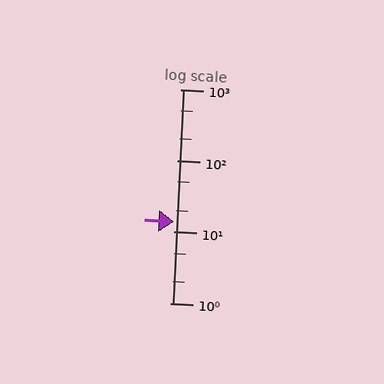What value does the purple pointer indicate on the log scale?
The pointer indicates approximately 14.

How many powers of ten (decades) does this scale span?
The scale spans 3 decades, from 1 to 1000.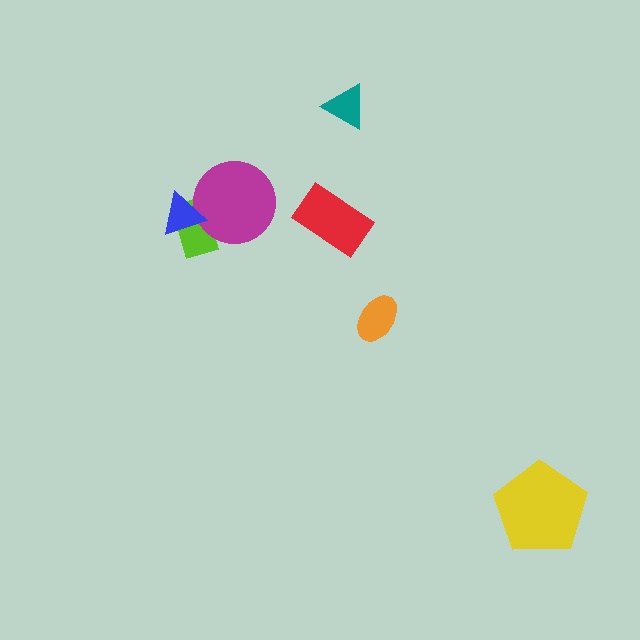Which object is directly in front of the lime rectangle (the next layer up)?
The magenta circle is directly in front of the lime rectangle.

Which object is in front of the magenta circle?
The blue triangle is in front of the magenta circle.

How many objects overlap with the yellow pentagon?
0 objects overlap with the yellow pentagon.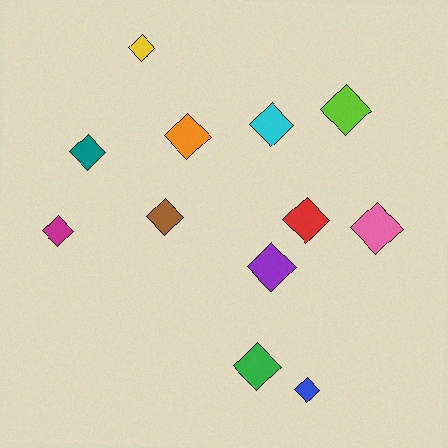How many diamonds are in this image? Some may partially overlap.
There are 12 diamonds.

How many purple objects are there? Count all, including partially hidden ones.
There is 1 purple object.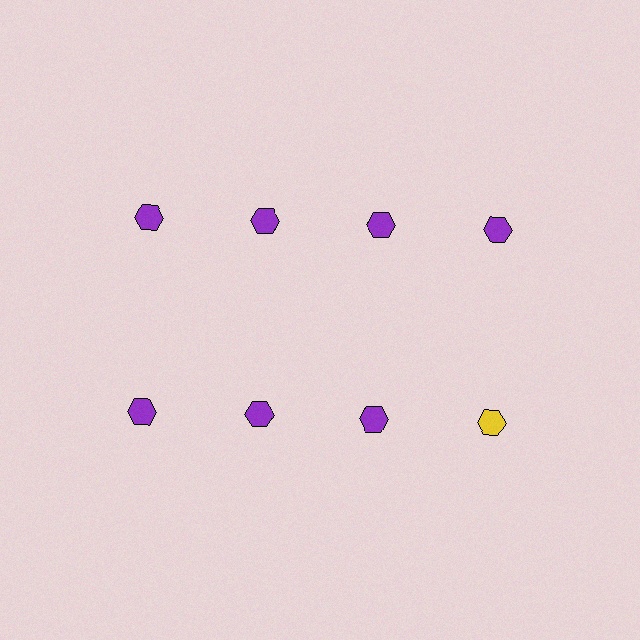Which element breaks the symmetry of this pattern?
The yellow hexagon in the second row, second from right column breaks the symmetry. All other shapes are purple hexagons.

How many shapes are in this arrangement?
There are 8 shapes arranged in a grid pattern.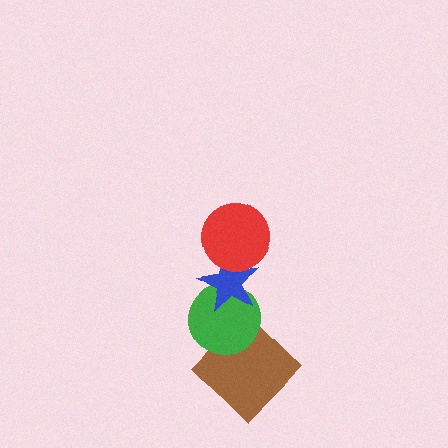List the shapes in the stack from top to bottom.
From top to bottom: the red circle, the blue star, the green circle, the brown diamond.